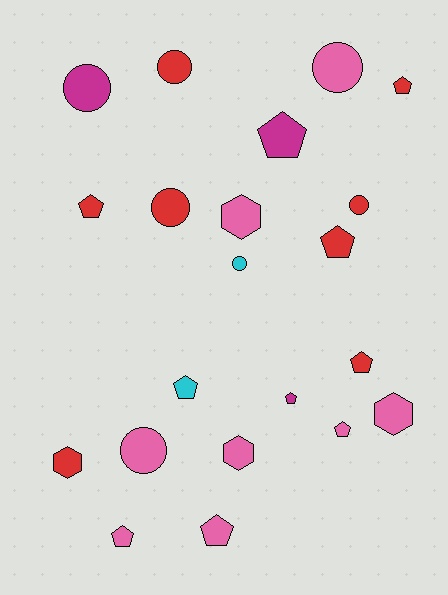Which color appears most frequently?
Pink, with 8 objects.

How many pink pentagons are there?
There are 3 pink pentagons.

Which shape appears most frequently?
Pentagon, with 10 objects.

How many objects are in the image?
There are 21 objects.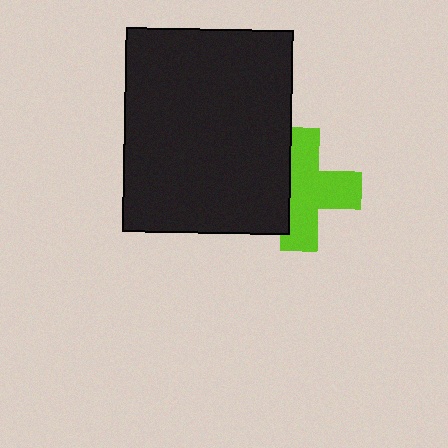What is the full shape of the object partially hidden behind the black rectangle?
The partially hidden object is a lime cross.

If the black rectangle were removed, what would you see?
You would see the complete lime cross.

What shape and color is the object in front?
The object in front is a black rectangle.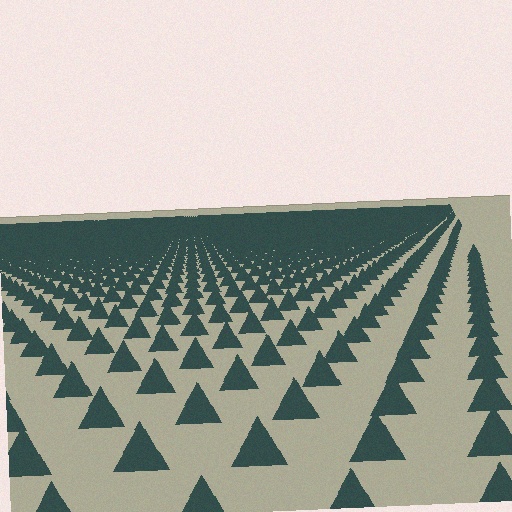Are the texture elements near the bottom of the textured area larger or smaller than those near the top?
Larger. Near the bottom, elements are closer to the viewer and appear at a bigger on-screen size.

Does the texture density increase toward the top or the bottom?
Density increases toward the top.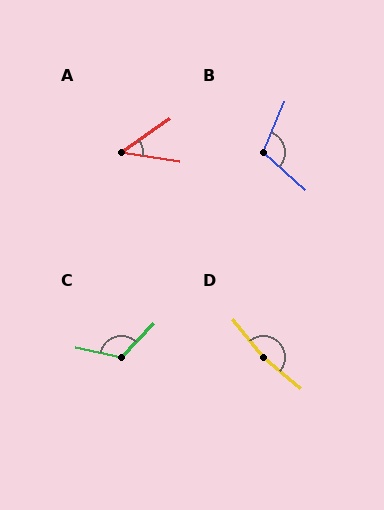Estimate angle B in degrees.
Approximately 109 degrees.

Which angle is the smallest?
A, at approximately 44 degrees.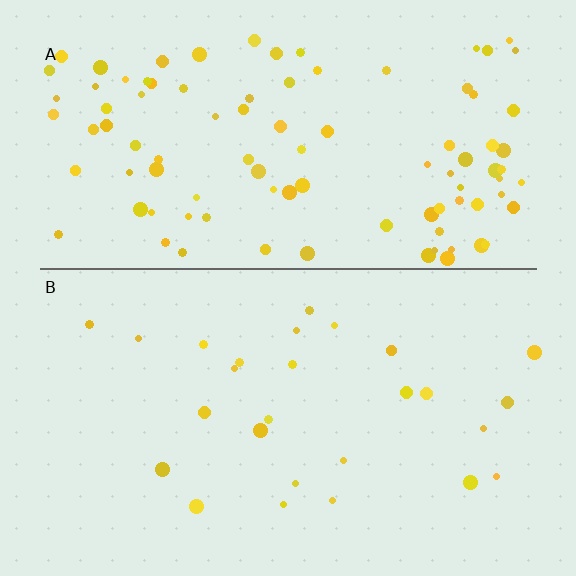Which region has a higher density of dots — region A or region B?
A (the top).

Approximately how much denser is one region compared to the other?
Approximately 3.6× — region A over region B.